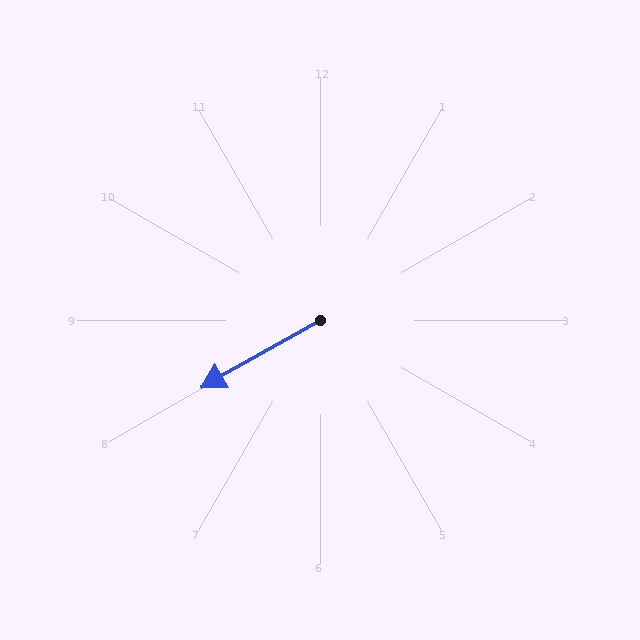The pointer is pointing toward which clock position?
Roughly 8 o'clock.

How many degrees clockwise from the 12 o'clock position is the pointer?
Approximately 241 degrees.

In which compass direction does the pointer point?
Southwest.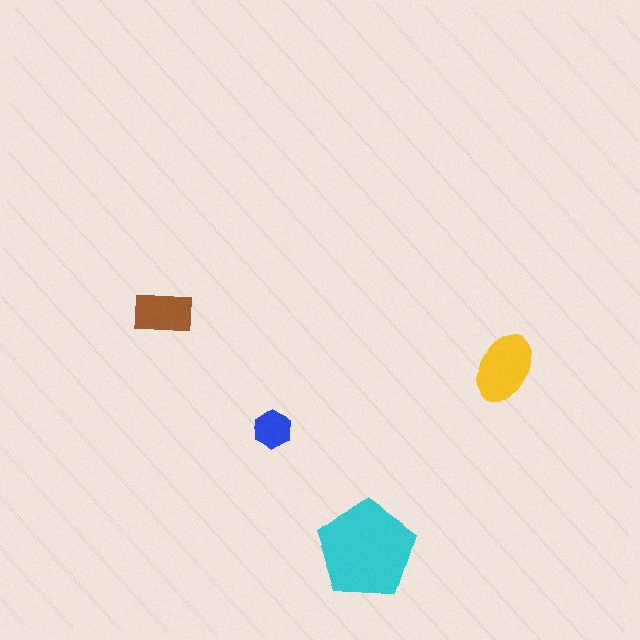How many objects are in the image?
There are 4 objects in the image.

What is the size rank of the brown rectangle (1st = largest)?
3rd.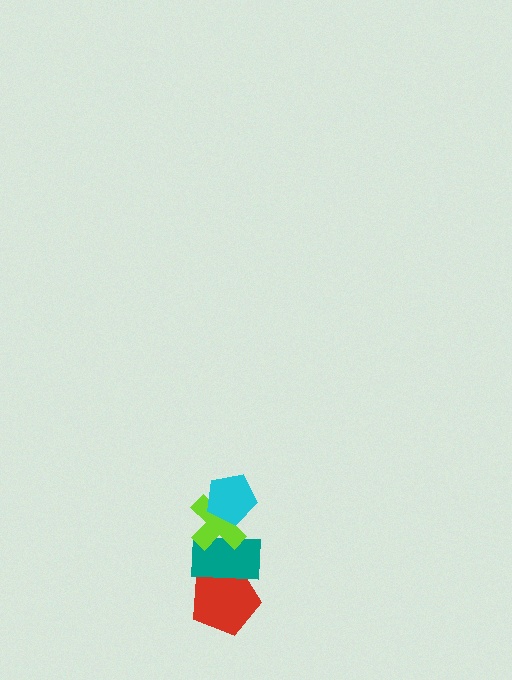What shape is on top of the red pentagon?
The teal rectangle is on top of the red pentagon.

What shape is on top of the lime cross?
The cyan pentagon is on top of the lime cross.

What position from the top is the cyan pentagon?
The cyan pentagon is 1st from the top.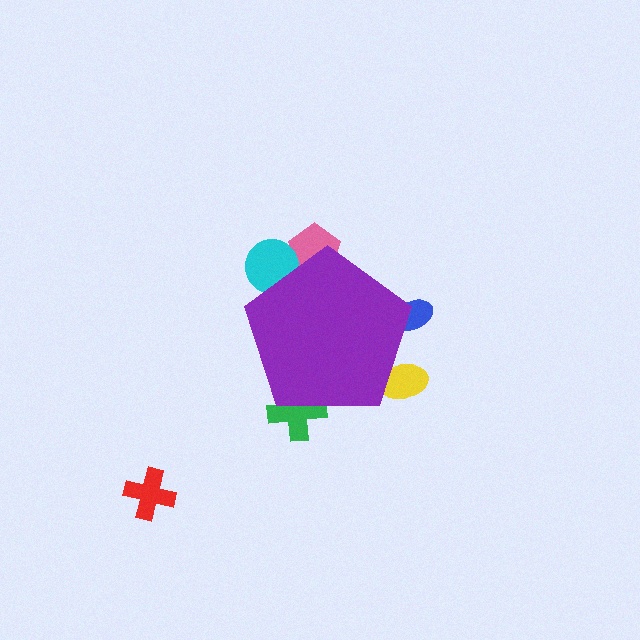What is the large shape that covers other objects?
A purple pentagon.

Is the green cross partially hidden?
Yes, the green cross is partially hidden behind the purple pentagon.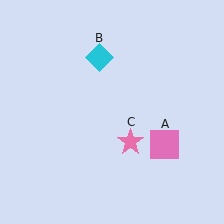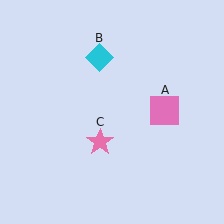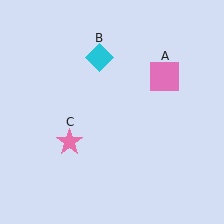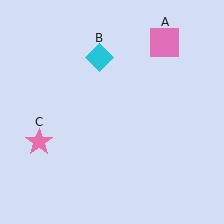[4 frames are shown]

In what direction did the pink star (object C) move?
The pink star (object C) moved left.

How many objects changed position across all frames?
2 objects changed position: pink square (object A), pink star (object C).